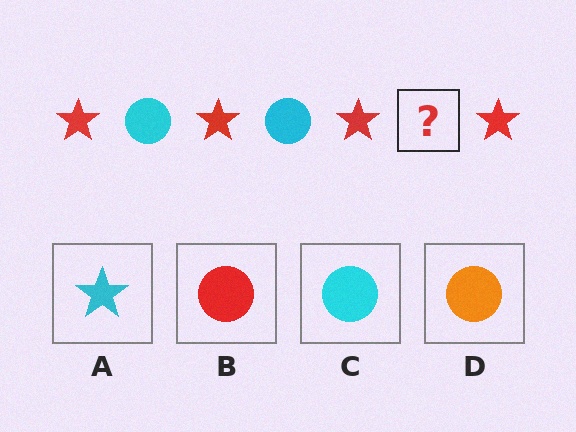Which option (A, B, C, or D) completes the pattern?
C.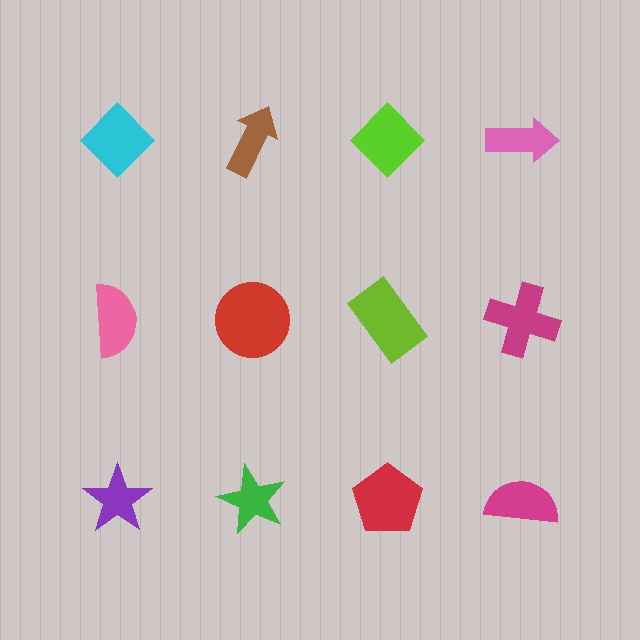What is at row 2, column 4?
A magenta cross.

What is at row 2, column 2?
A red circle.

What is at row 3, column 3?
A red pentagon.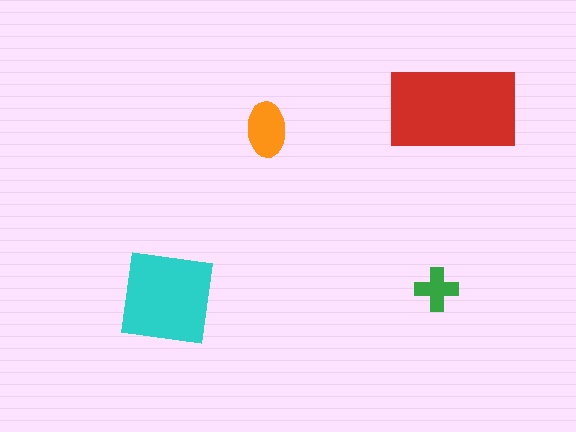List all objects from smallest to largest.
The green cross, the orange ellipse, the cyan square, the red rectangle.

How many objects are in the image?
There are 4 objects in the image.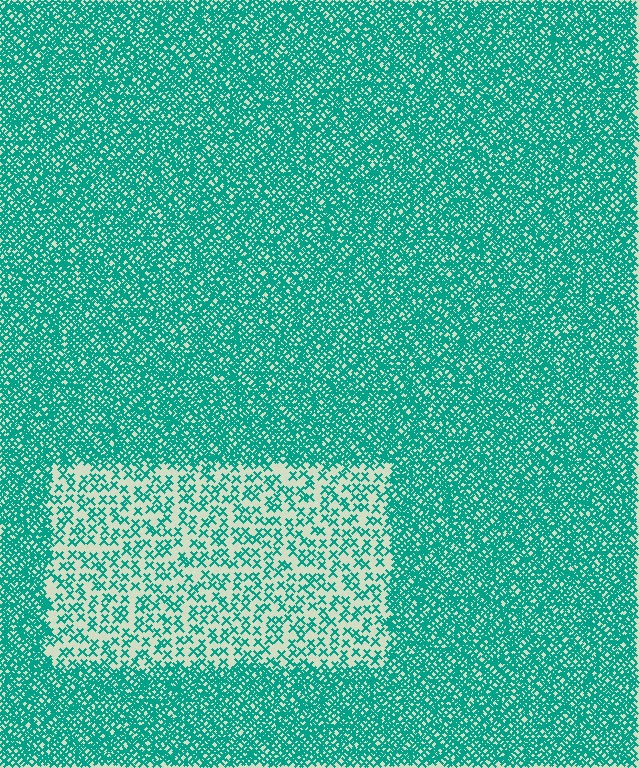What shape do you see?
I see a rectangle.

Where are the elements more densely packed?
The elements are more densely packed outside the rectangle boundary.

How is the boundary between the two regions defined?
The boundary is defined by a change in element density (approximately 2.9x ratio). All elements are the same color, size, and shape.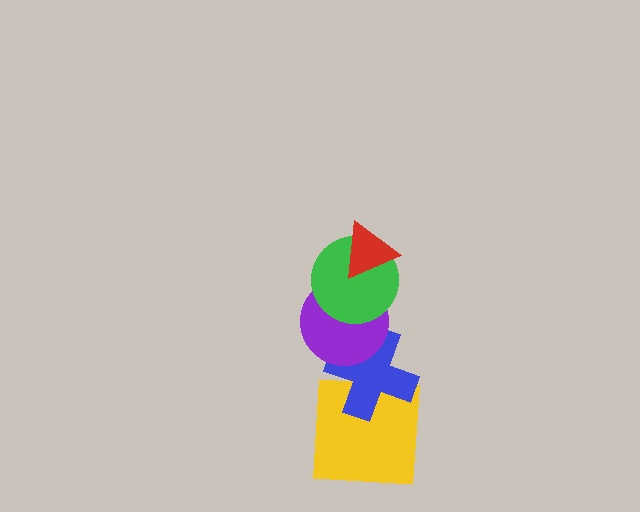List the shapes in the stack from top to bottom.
From top to bottom: the red triangle, the green circle, the purple circle, the blue cross, the yellow square.